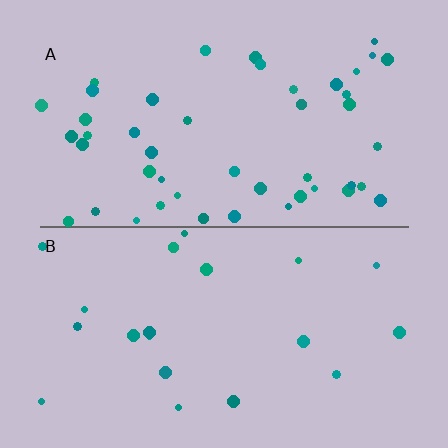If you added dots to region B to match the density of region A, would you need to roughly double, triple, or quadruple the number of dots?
Approximately double.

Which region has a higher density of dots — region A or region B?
A (the top).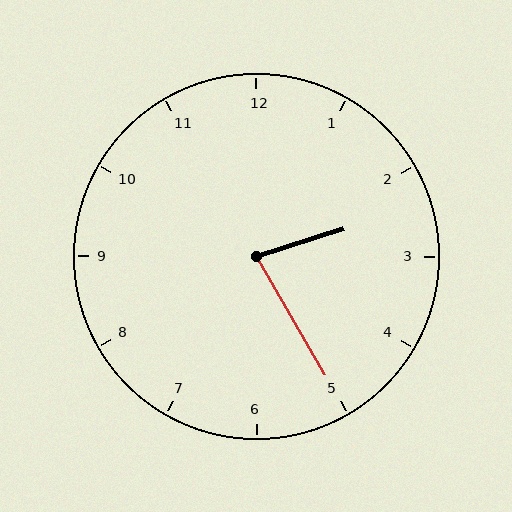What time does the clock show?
2:25.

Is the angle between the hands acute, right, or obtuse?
It is acute.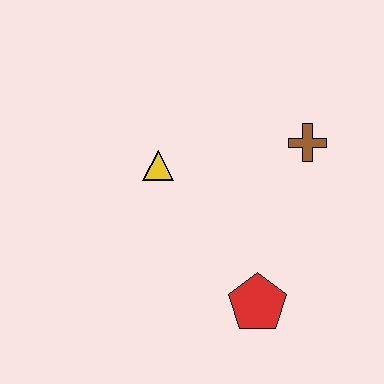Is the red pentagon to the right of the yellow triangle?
Yes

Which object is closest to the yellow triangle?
The brown cross is closest to the yellow triangle.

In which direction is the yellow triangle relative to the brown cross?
The yellow triangle is to the left of the brown cross.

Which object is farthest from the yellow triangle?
The red pentagon is farthest from the yellow triangle.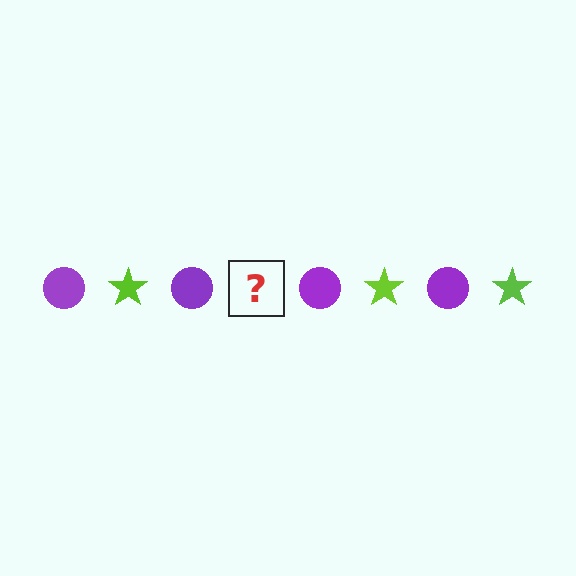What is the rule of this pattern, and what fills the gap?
The rule is that the pattern alternates between purple circle and lime star. The gap should be filled with a lime star.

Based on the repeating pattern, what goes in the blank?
The blank should be a lime star.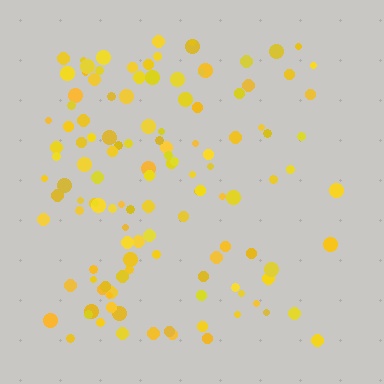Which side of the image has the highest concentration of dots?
The left.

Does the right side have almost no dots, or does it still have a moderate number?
Still a moderate number, just noticeably fewer than the left.